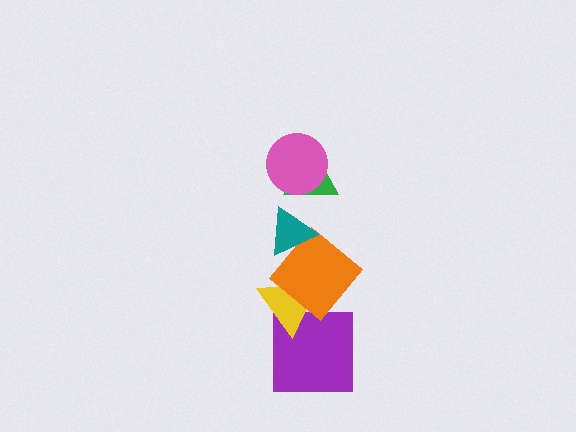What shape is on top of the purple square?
The yellow triangle is on top of the purple square.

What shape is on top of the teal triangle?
The green triangle is on top of the teal triangle.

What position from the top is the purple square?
The purple square is 6th from the top.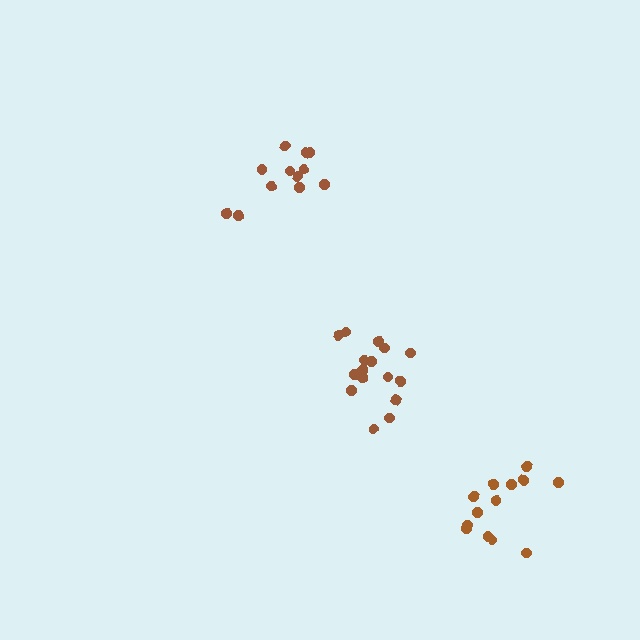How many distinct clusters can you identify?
There are 3 distinct clusters.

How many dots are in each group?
Group 1: 12 dots, Group 2: 17 dots, Group 3: 13 dots (42 total).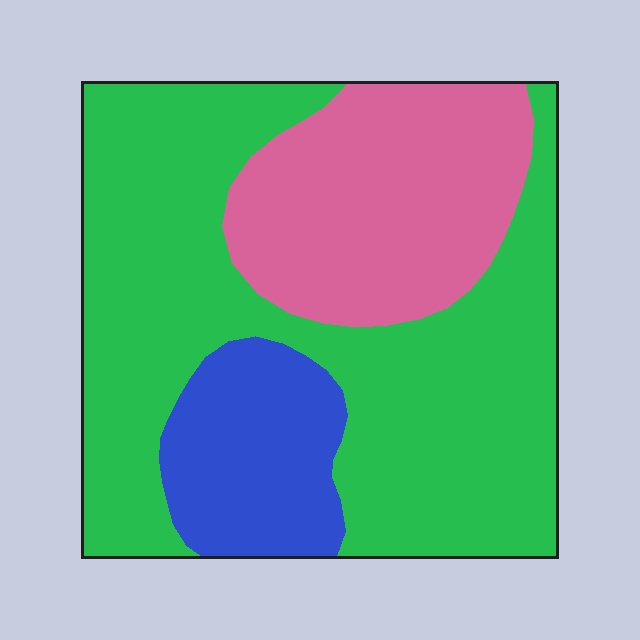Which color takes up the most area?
Green, at roughly 60%.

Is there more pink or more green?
Green.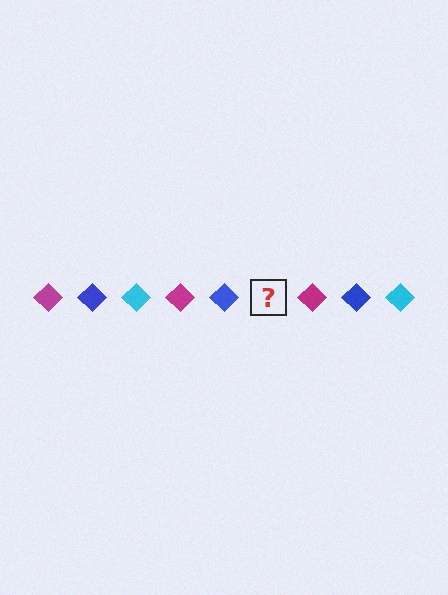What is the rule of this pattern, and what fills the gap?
The rule is that the pattern cycles through magenta, blue, cyan diamonds. The gap should be filled with a cyan diamond.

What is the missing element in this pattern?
The missing element is a cyan diamond.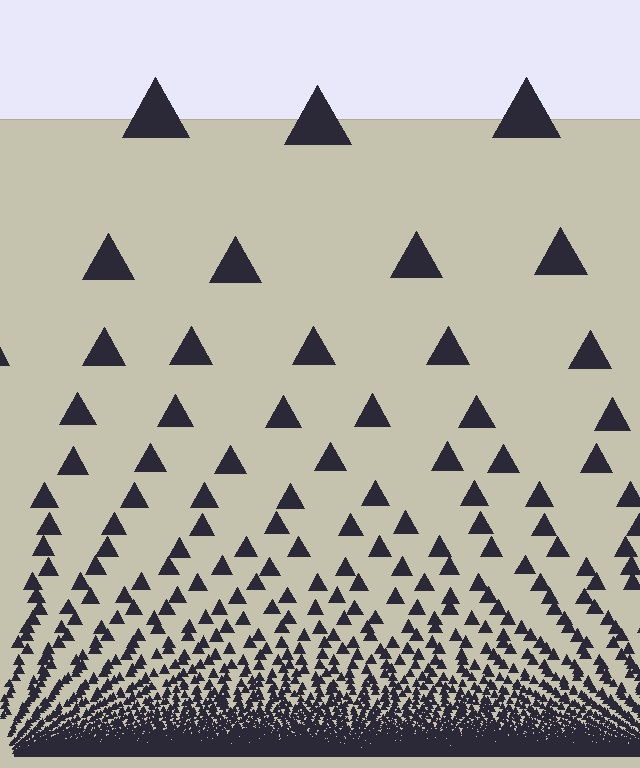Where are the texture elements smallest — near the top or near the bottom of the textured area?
Near the bottom.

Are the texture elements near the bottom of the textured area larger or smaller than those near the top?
Smaller. The gradient is inverted — elements near the bottom are smaller and denser.